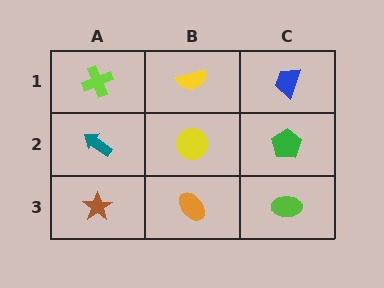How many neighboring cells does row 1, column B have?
3.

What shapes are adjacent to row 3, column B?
A yellow circle (row 2, column B), a brown star (row 3, column A), a lime ellipse (row 3, column C).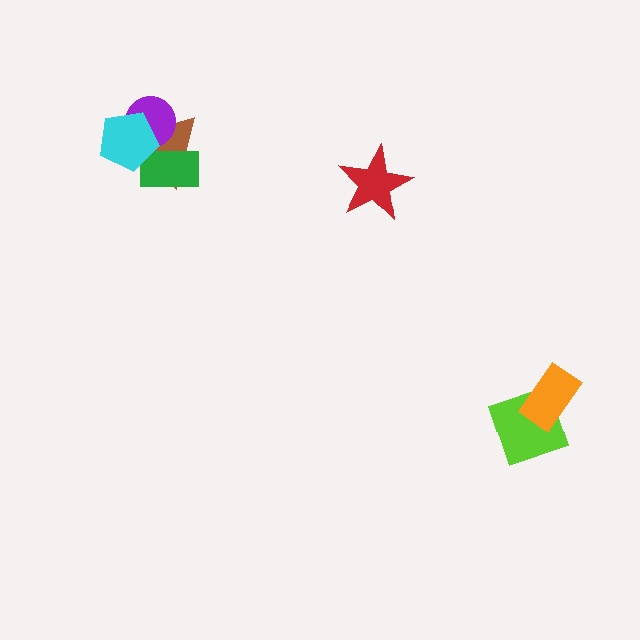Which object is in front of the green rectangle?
The cyan pentagon is in front of the green rectangle.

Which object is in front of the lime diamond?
The orange rectangle is in front of the lime diamond.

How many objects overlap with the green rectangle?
2 objects overlap with the green rectangle.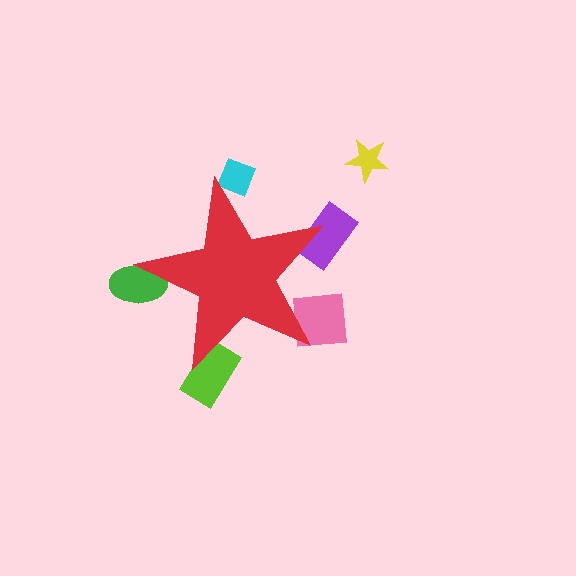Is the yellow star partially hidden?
No, the yellow star is fully visible.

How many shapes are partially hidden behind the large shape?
5 shapes are partially hidden.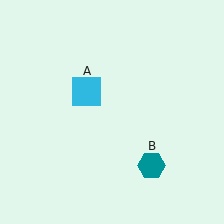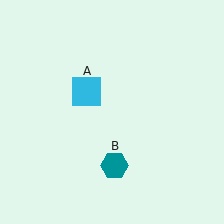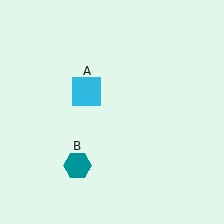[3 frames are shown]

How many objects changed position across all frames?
1 object changed position: teal hexagon (object B).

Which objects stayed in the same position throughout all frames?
Cyan square (object A) remained stationary.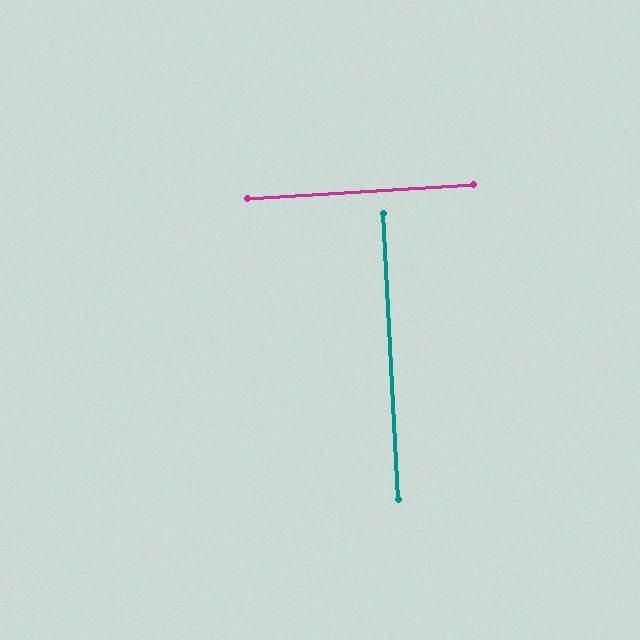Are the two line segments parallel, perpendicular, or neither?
Perpendicular — they meet at approximately 90°.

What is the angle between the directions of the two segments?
Approximately 90 degrees.